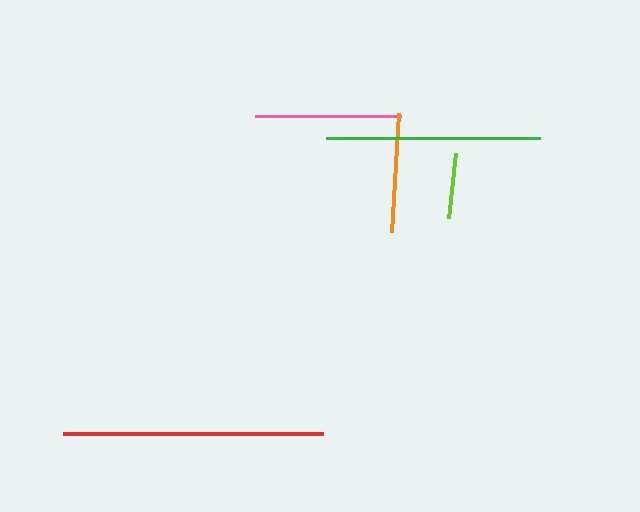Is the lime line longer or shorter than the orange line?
The orange line is longer than the lime line.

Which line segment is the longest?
The red line is the longest at approximately 260 pixels.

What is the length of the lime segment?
The lime segment is approximately 66 pixels long.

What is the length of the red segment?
The red segment is approximately 260 pixels long.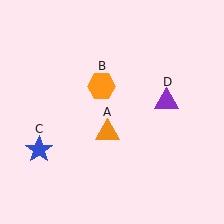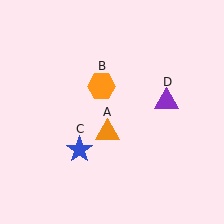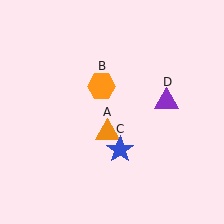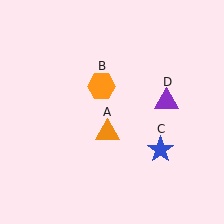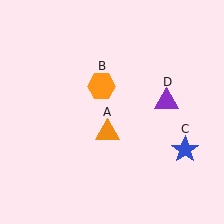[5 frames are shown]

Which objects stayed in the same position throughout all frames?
Orange triangle (object A) and orange hexagon (object B) and purple triangle (object D) remained stationary.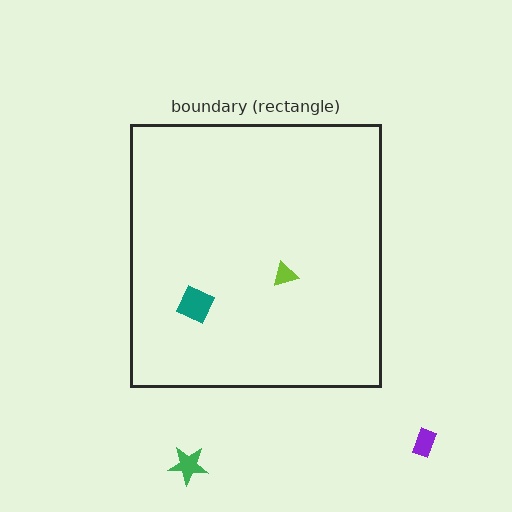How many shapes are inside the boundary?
2 inside, 2 outside.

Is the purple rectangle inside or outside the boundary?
Outside.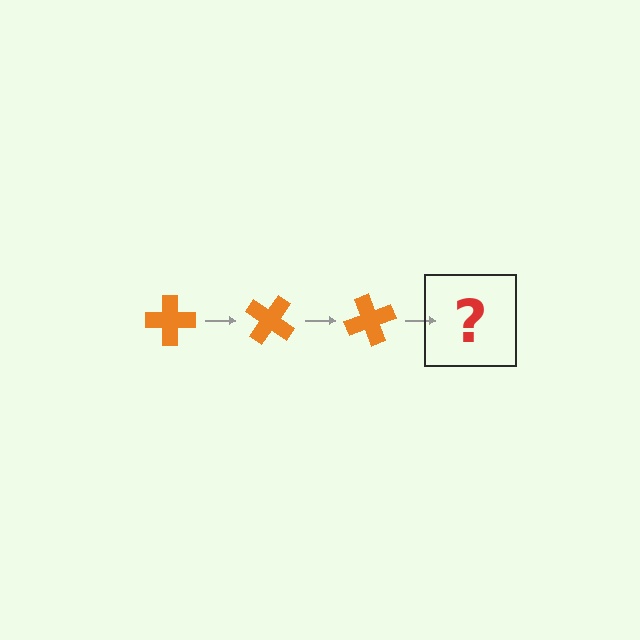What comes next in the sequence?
The next element should be an orange cross rotated 105 degrees.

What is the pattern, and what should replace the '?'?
The pattern is that the cross rotates 35 degrees each step. The '?' should be an orange cross rotated 105 degrees.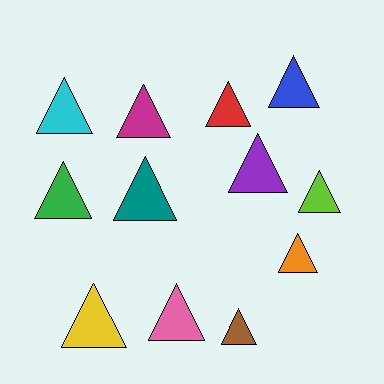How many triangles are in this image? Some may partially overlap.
There are 12 triangles.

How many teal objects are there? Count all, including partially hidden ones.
There is 1 teal object.